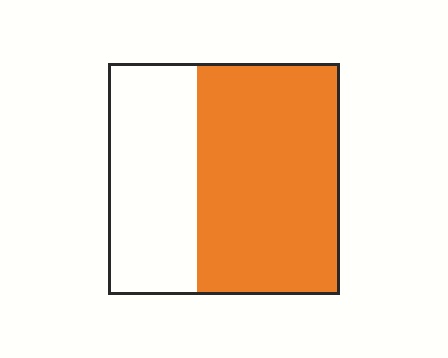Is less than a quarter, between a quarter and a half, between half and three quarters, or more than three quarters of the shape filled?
Between half and three quarters.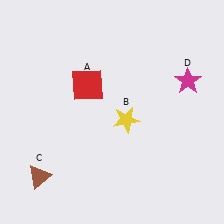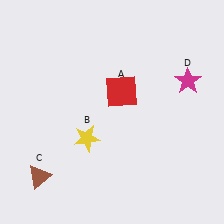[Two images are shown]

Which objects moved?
The objects that moved are: the red square (A), the yellow star (B).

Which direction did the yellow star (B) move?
The yellow star (B) moved left.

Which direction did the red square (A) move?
The red square (A) moved right.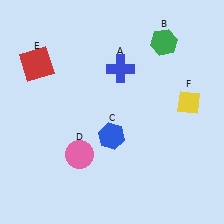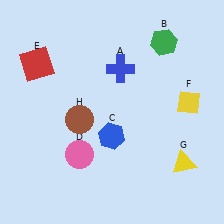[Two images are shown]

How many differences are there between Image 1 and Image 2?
There are 2 differences between the two images.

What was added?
A yellow triangle (G), a brown circle (H) were added in Image 2.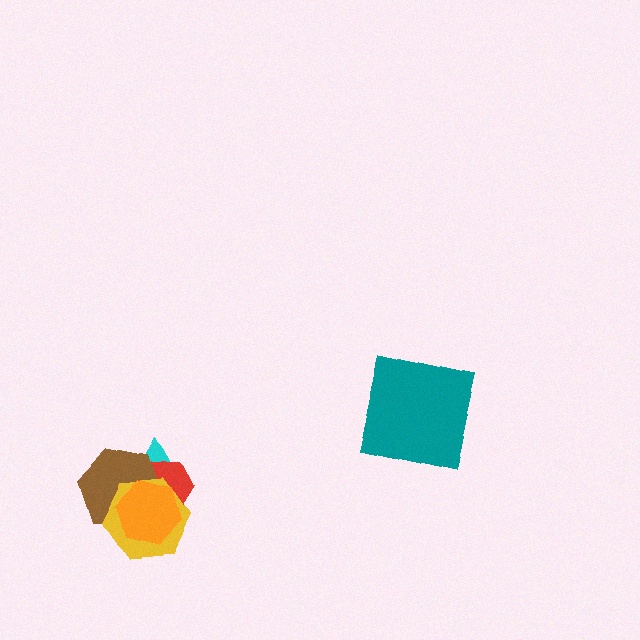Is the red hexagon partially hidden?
Yes, it is partially covered by another shape.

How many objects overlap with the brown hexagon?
4 objects overlap with the brown hexagon.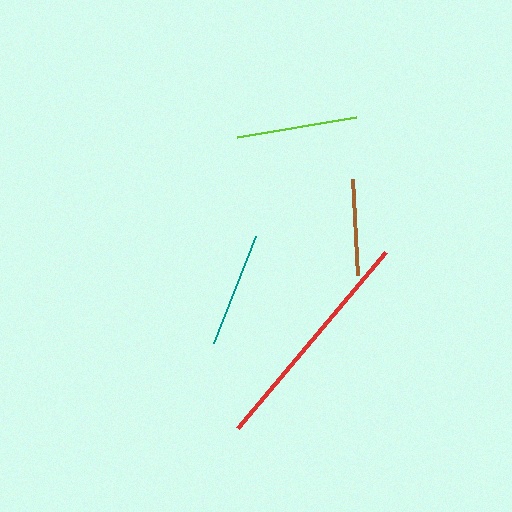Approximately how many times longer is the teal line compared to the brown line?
The teal line is approximately 1.2 times the length of the brown line.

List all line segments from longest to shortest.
From longest to shortest: red, lime, teal, brown.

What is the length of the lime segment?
The lime segment is approximately 120 pixels long.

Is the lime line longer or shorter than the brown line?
The lime line is longer than the brown line.